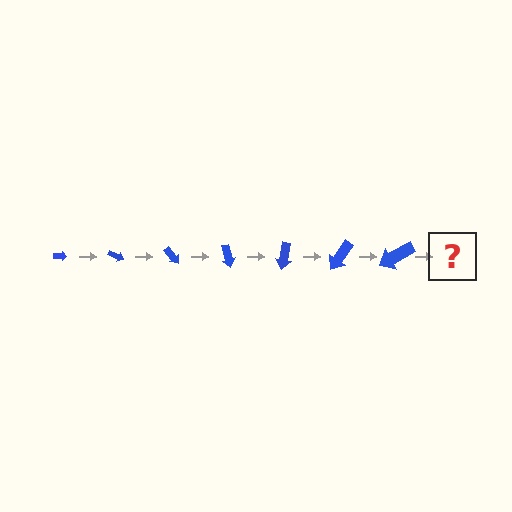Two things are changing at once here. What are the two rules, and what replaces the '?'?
The two rules are that the arrow grows larger each step and it rotates 25 degrees each step. The '?' should be an arrow, larger than the previous one and rotated 175 degrees from the start.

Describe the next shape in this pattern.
It should be an arrow, larger than the previous one and rotated 175 degrees from the start.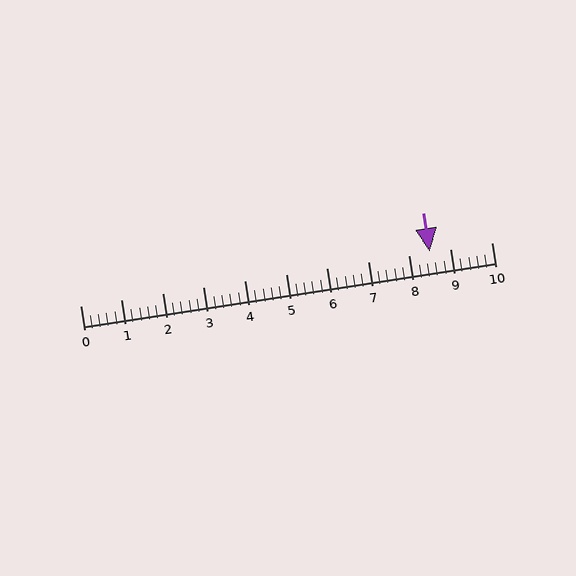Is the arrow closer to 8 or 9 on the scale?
The arrow is closer to 9.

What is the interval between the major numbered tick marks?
The major tick marks are spaced 1 units apart.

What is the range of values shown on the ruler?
The ruler shows values from 0 to 10.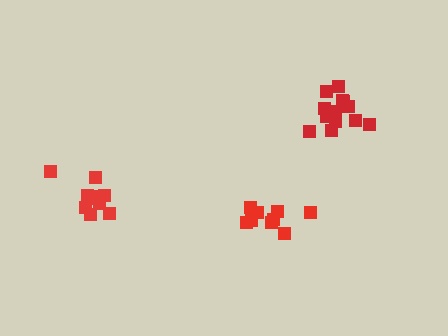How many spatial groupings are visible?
There are 3 spatial groupings.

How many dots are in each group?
Group 1: 13 dots, Group 2: 9 dots, Group 3: 10 dots (32 total).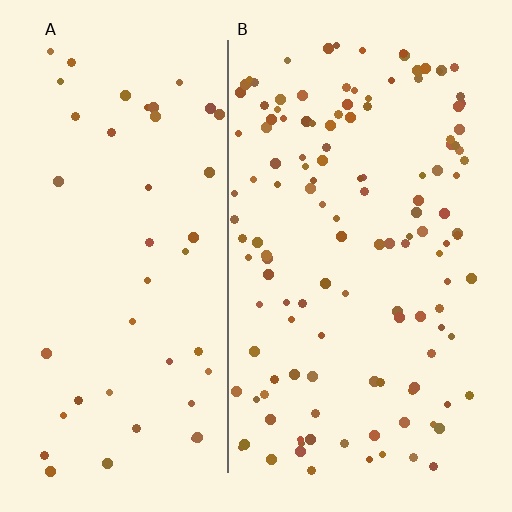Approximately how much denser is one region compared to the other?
Approximately 3.0× — region B over region A.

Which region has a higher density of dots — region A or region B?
B (the right).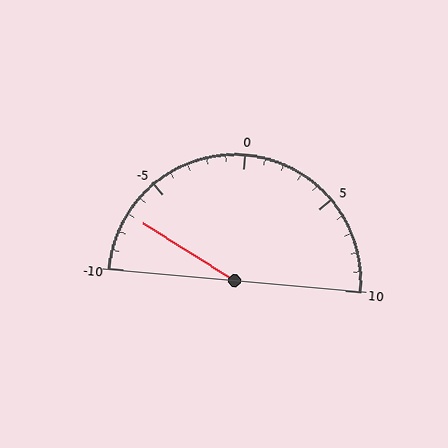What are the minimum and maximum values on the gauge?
The gauge ranges from -10 to 10.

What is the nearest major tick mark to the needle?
The nearest major tick mark is -5.